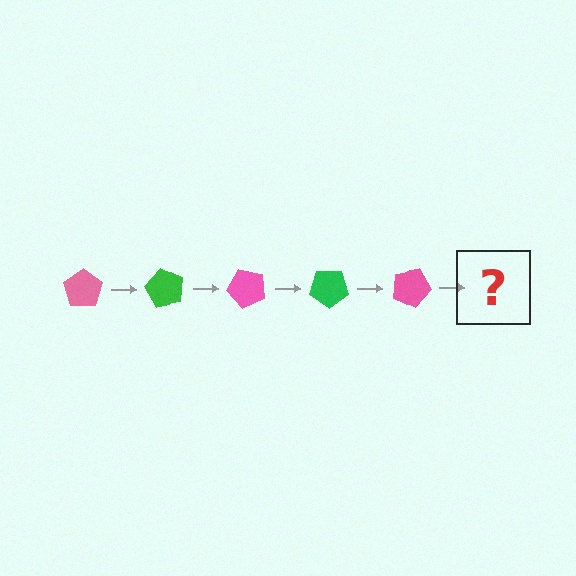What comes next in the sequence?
The next element should be a green pentagon, rotated 300 degrees from the start.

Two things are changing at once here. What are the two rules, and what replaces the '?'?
The two rules are that it rotates 60 degrees each step and the color cycles through pink and green. The '?' should be a green pentagon, rotated 300 degrees from the start.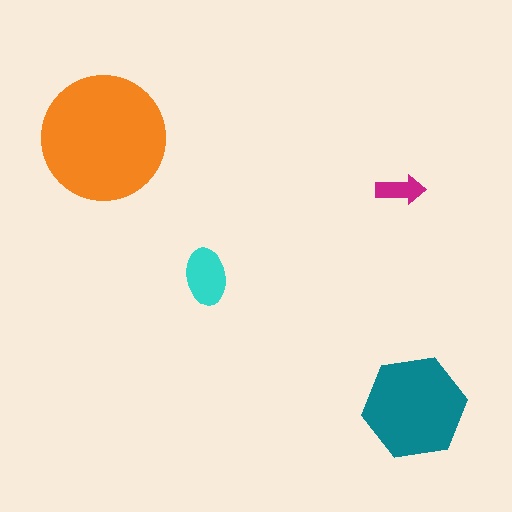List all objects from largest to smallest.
The orange circle, the teal hexagon, the cyan ellipse, the magenta arrow.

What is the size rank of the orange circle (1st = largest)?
1st.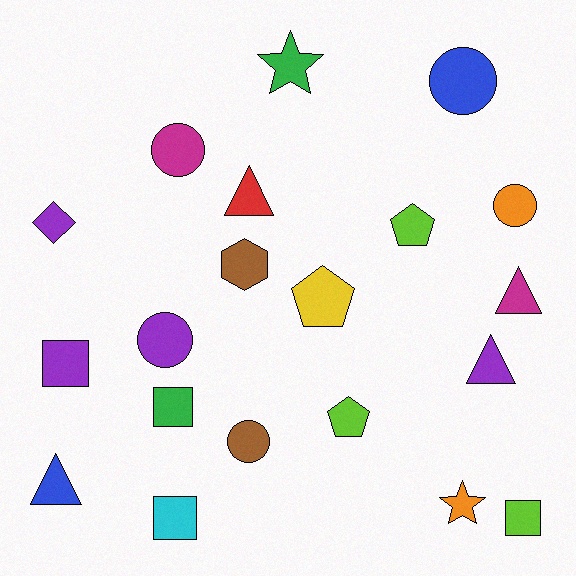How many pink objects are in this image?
There are no pink objects.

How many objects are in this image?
There are 20 objects.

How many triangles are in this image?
There are 4 triangles.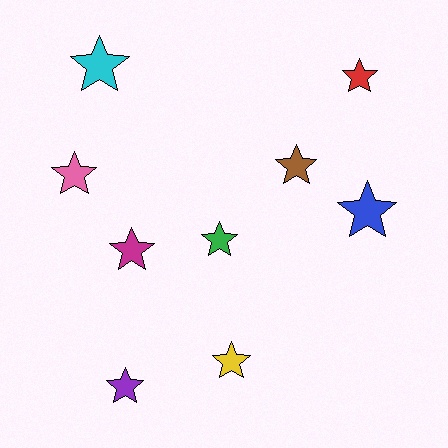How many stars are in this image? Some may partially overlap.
There are 9 stars.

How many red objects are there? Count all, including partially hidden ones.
There is 1 red object.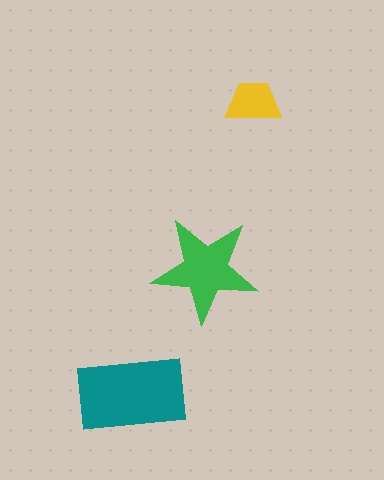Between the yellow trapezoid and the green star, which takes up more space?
The green star.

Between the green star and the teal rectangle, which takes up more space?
The teal rectangle.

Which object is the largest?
The teal rectangle.